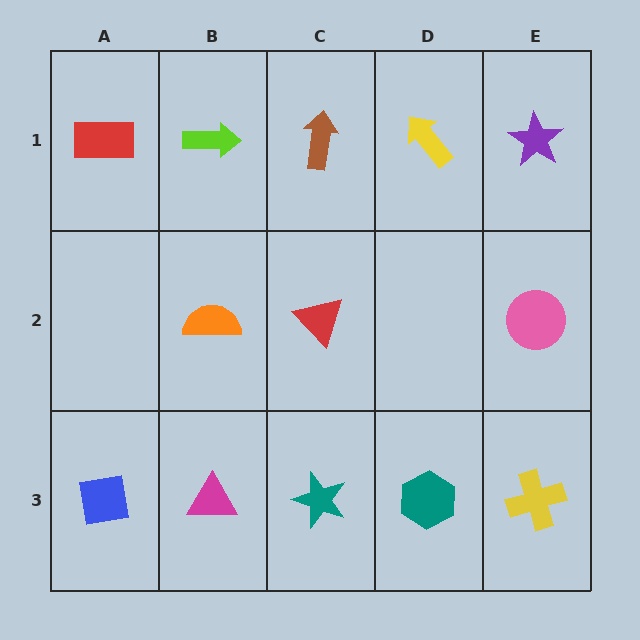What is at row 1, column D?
A yellow arrow.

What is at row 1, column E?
A purple star.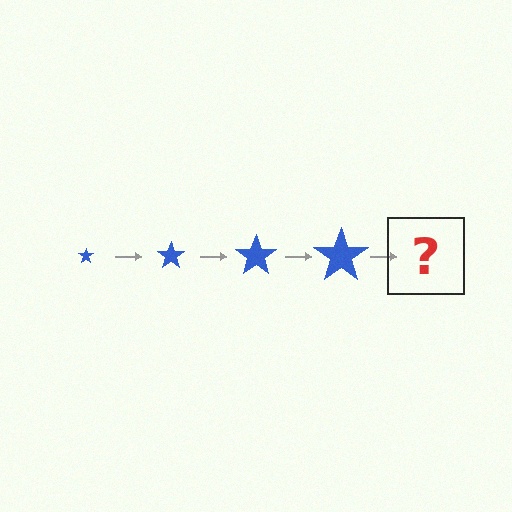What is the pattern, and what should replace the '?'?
The pattern is that the star gets progressively larger each step. The '?' should be a blue star, larger than the previous one.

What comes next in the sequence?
The next element should be a blue star, larger than the previous one.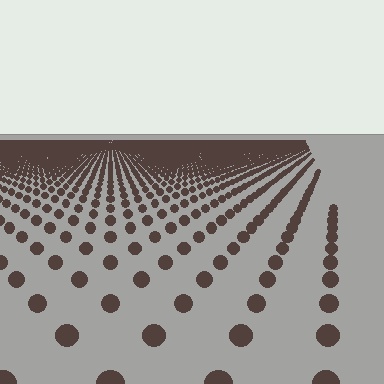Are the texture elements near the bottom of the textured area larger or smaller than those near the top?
Larger. Near the bottom, elements are closer to the viewer and appear at a bigger on-screen size.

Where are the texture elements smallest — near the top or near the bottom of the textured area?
Near the top.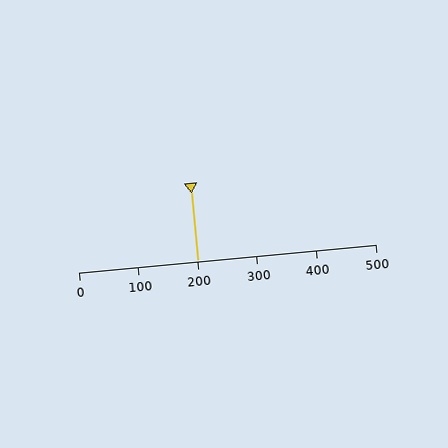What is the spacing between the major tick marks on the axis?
The major ticks are spaced 100 apart.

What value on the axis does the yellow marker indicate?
The marker indicates approximately 200.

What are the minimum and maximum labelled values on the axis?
The axis runs from 0 to 500.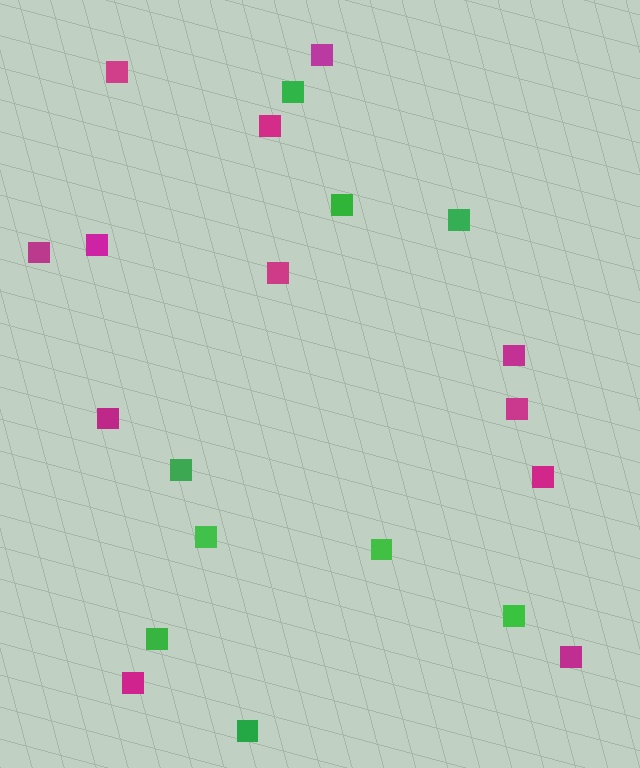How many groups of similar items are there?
There are 2 groups: one group of green squares (9) and one group of magenta squares (12).